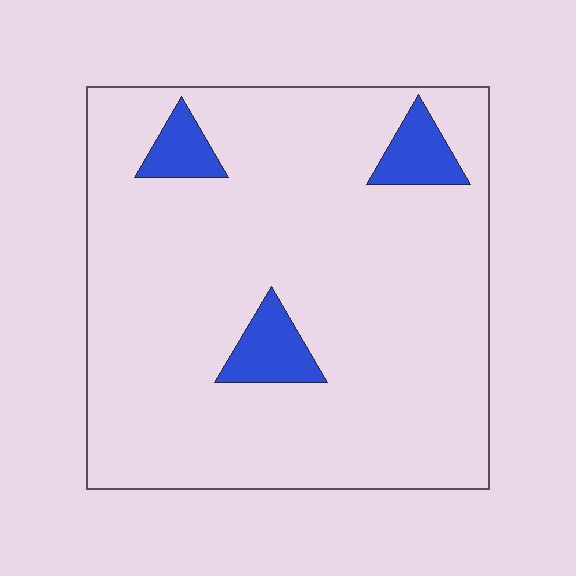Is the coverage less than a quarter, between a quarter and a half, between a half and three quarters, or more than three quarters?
Less than a quarter.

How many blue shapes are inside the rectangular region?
3.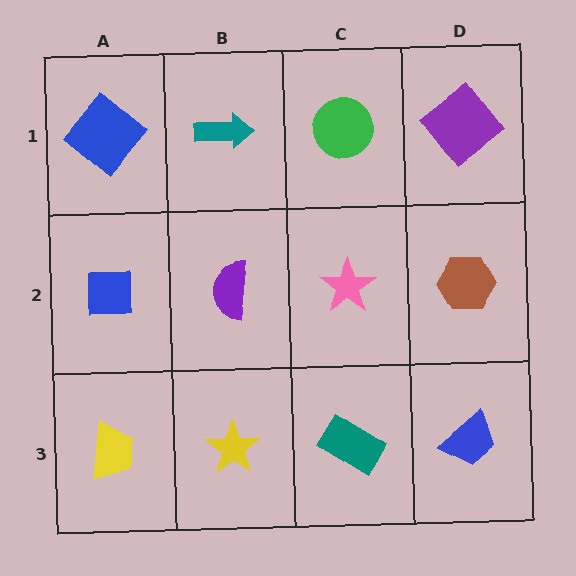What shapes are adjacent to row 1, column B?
A purple semicircle (row 2, column B), a blue diamond (row 1, column A), a green circle (row 1, column C).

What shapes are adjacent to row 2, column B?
A teal arrow (row 1, column B), a yellow star (row 3, column B), a blue square (row 2, column A), a pink star (row 2, column C).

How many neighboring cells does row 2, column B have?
4.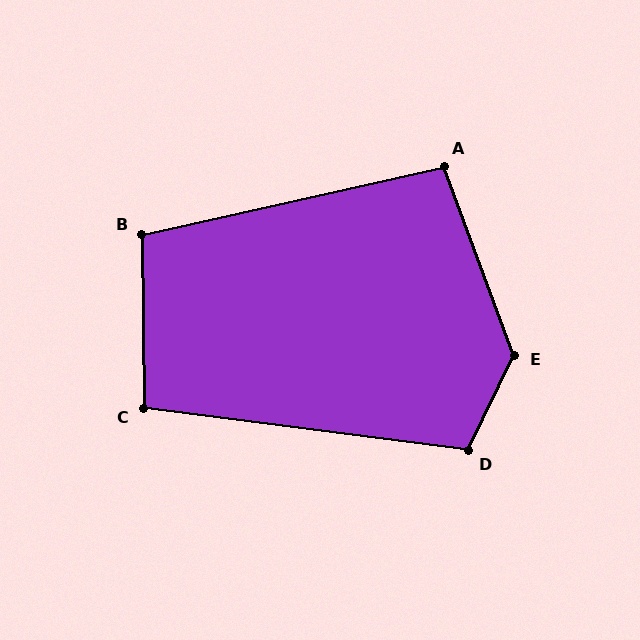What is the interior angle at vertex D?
Approximately 108 degrees (obtuse).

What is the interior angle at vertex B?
Approximately 102 degrees (obtuse).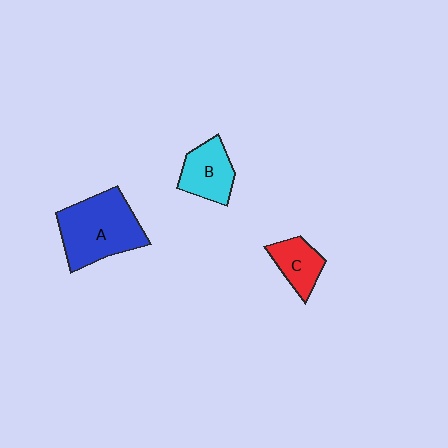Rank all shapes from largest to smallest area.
From largest to smallest: A (blue), B (cyan), C (red).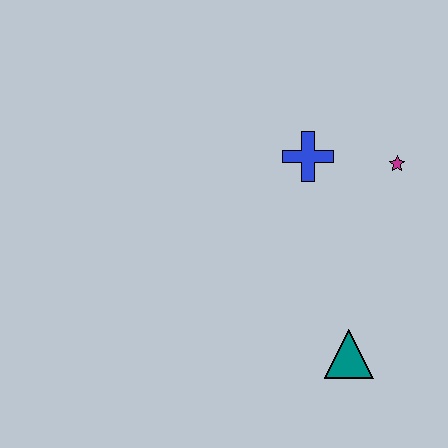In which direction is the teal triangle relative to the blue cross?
The teal triangle is below the blue cross.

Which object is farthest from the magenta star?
The teal triangle is farthest from the magenta star.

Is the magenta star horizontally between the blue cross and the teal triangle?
No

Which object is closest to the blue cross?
The magenta star is closest to the blue cross.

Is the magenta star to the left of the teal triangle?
No